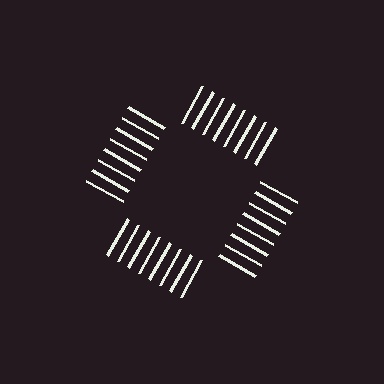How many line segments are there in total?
32 — 8 along each of the 4 edges.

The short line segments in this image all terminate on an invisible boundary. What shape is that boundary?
An illusory square — the line segments terminate on its edges but no continuous stroke is drawn.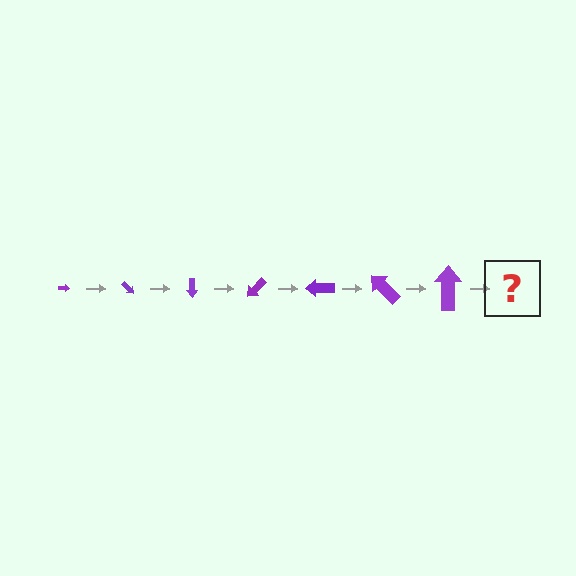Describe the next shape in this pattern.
It should be an arrow, larger than the previous one and rotated 315 degrees from the start.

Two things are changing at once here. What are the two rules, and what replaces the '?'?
The two rules are that the arrow grows larger each step and it rotates 45 degrees each step. The '?' should be an arrow, larger than the previous one and rotated 315 degrees from the start.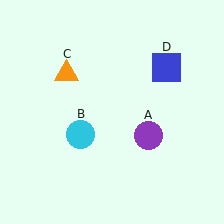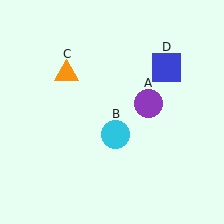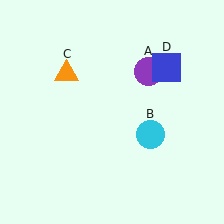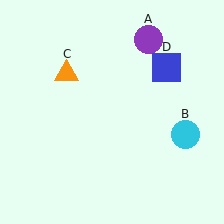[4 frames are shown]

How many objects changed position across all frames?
2 objects changed position: purple circle (object A), cyan circle (object B).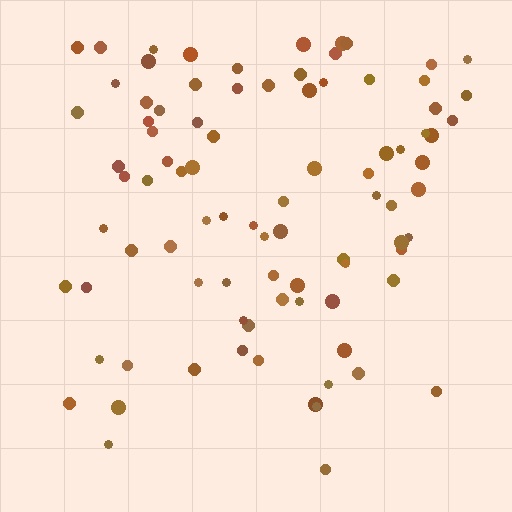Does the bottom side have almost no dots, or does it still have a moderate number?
Still a moderate number, just noticeably fewer than the top.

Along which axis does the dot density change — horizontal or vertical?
Vertical.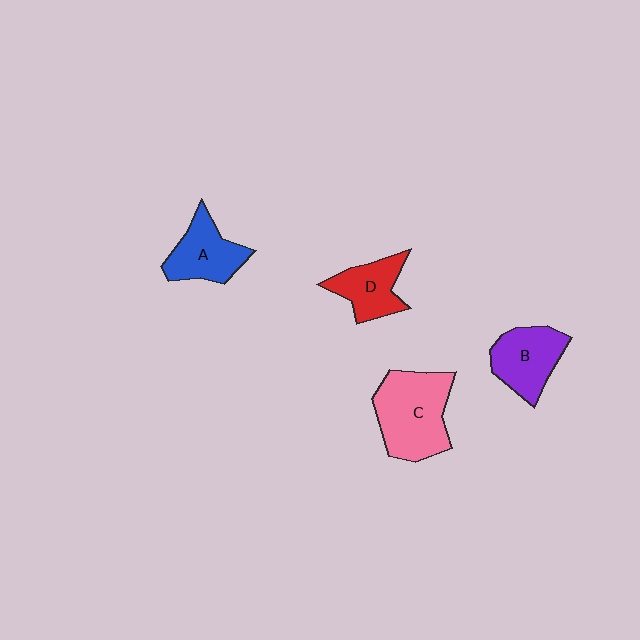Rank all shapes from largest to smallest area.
From largest to smallest: C (pink), B (purple), A (blue), D (red).